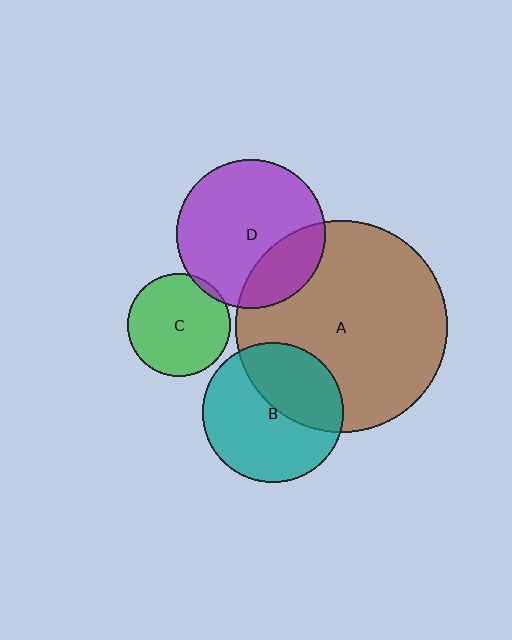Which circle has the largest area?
Circle A (brown).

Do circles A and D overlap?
Yes.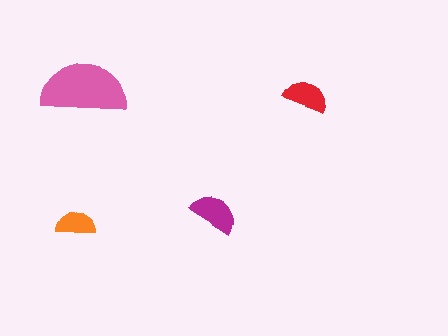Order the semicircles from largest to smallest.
the pink one, the magenta one, the red one, the orange one.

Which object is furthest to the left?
The orange semicircle is leftmost.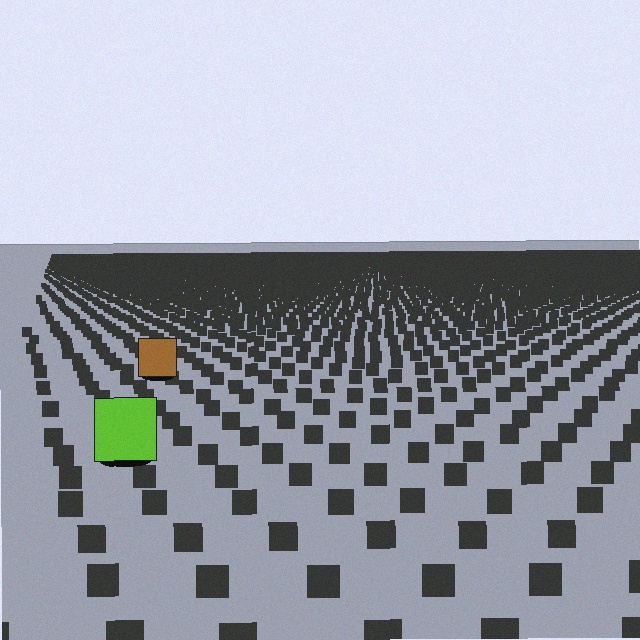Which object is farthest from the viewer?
The brown square is farthest from the viewer. It appears smaller and the ground texture around it is denser.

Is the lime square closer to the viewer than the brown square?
Yes. The lime square is closer — you can tell from the texture gradient: the ground texture is coarser near it.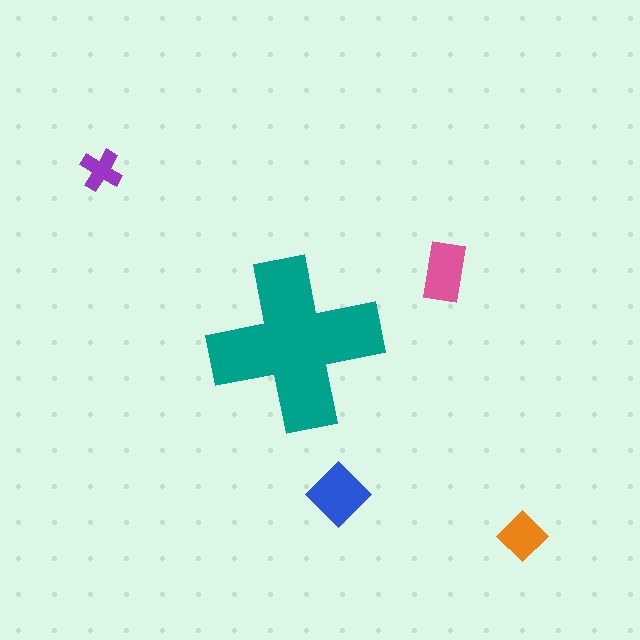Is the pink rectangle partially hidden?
No, the pink rectangle is fully visible.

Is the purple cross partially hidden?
No, the purple cross is fully visible.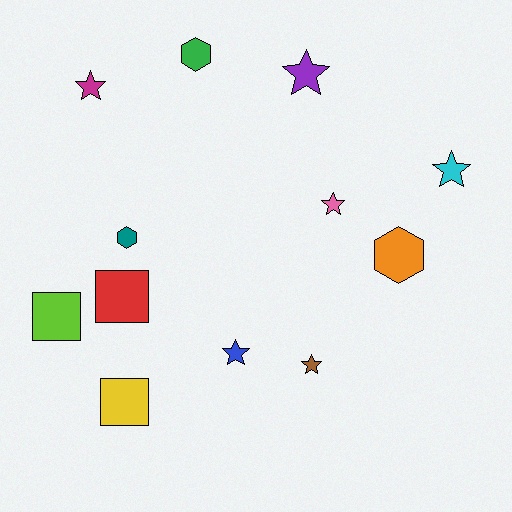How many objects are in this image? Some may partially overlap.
There are 12 objects.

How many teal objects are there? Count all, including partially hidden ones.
There is 1 teal object.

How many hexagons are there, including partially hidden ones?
There are 3 hexagons.